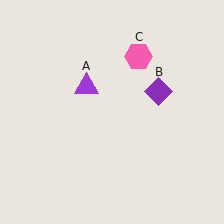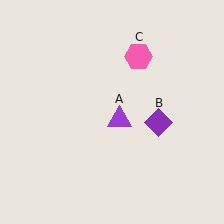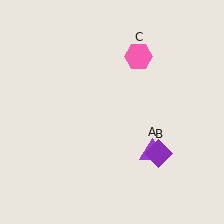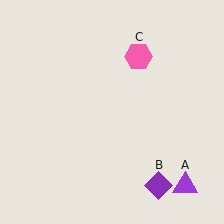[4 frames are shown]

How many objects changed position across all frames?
2 objects changed position: purple triangle (object A), purple diamond (object B).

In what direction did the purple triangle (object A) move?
The purple triangle (object A) moved down and to the right.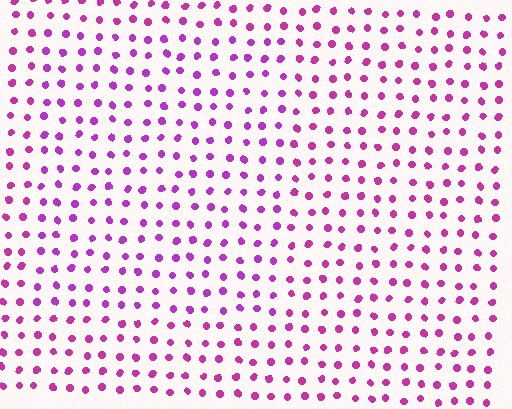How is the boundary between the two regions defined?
The boundary is defined purely by a slight shift in hue (about 20 degrees). Spacing, size, and orientation are identical on both sides.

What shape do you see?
I see a rectangle.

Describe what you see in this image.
The image is filled with small magenta elements in a uniform arrangement. A rectangle-shaped region is visible where the elements are tinted to a slightly different hue, forming a subtle color boundary.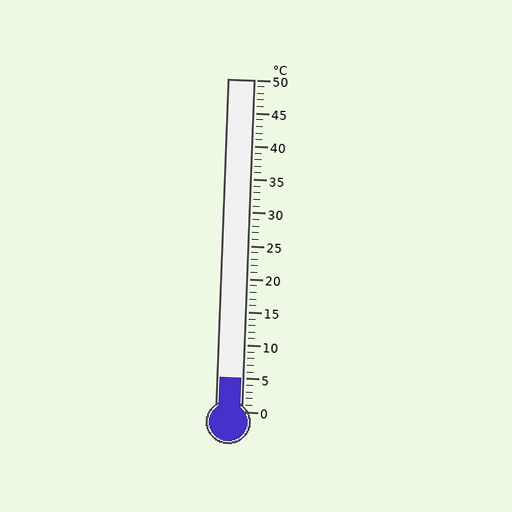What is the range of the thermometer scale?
The thermometer scale ranges from 0°C to 50°C.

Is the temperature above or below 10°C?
The temperature is below 10°C.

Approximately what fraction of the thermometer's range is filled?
The thermometer is filled to approximately 10% of its range.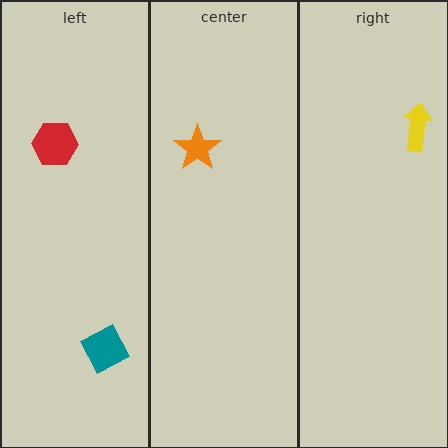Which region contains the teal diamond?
The left region.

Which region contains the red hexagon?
The left region.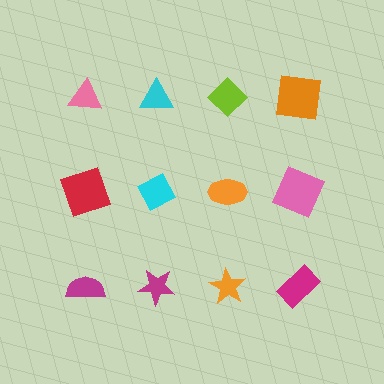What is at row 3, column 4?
A magenta rectangle.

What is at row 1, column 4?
An orange square.